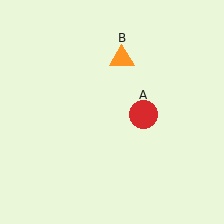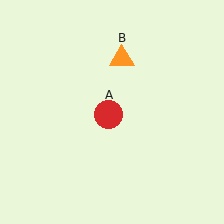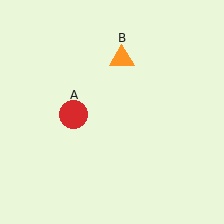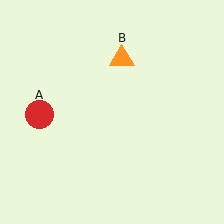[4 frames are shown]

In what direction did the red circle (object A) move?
The red circle (object A) moved left.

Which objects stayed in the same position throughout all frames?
Orange triangle (object B) remained stationary.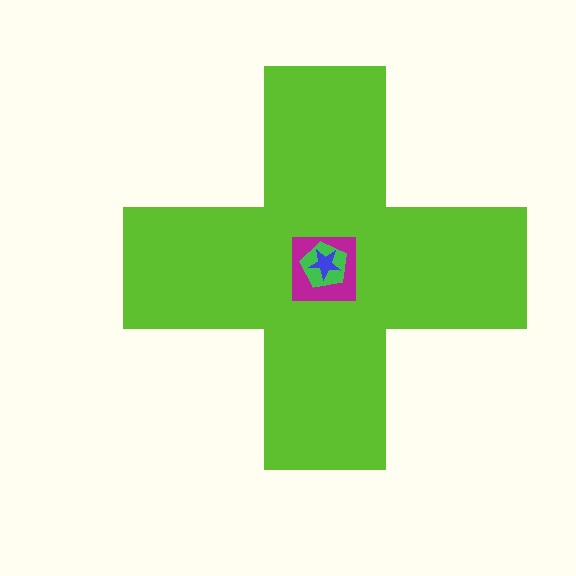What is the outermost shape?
The lime cross.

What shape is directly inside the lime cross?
The magenta square.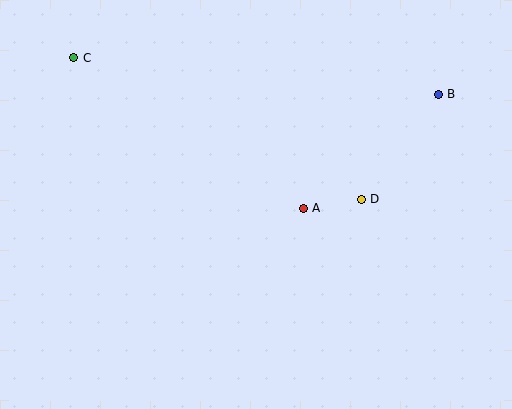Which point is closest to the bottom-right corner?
Point D is closest to the bottom-right corner.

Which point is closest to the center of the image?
Point A at (303, 208) is closest to the center.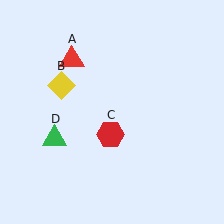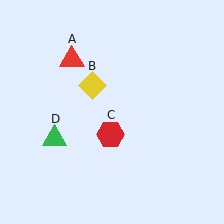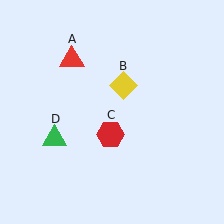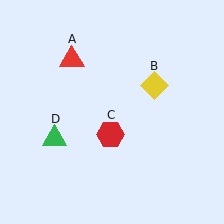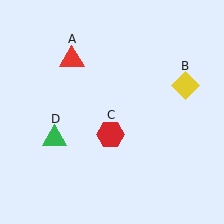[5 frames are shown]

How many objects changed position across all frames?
1 object changed position: yellow diamond (object B).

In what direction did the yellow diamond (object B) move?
The yellow diamond (object B) moved right.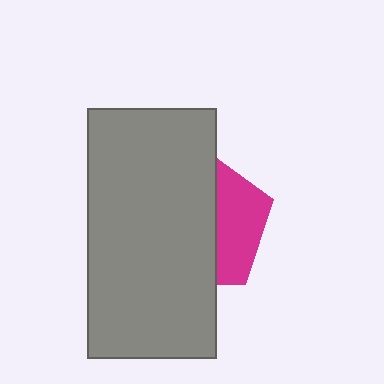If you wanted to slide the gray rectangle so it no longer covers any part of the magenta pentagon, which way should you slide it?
Slide it left — that is the most direct way to separate the two shapes.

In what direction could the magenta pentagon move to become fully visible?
The magenta pentagon could move right. That would shift it out from behind the gray rectangle entirely.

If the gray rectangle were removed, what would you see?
You would see the complete magenta pentagon.